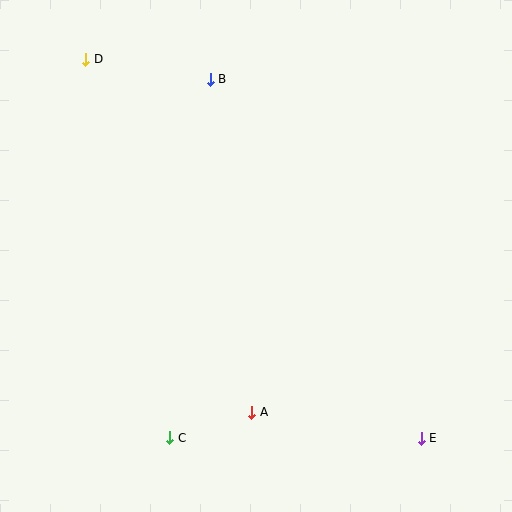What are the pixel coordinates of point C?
Point C is at (170, 437).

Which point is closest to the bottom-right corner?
Point E is closest to the bottom-right corner.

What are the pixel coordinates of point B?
Point B is at (211, 79).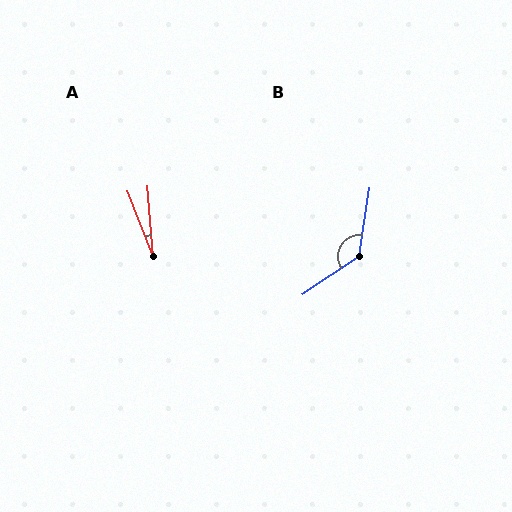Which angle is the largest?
B, at approximately 132 degrees.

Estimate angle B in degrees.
Approximately 132 degrees.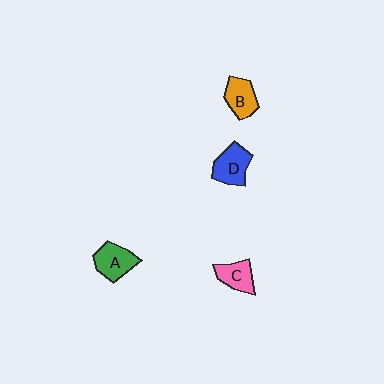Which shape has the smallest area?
Shape C (pink).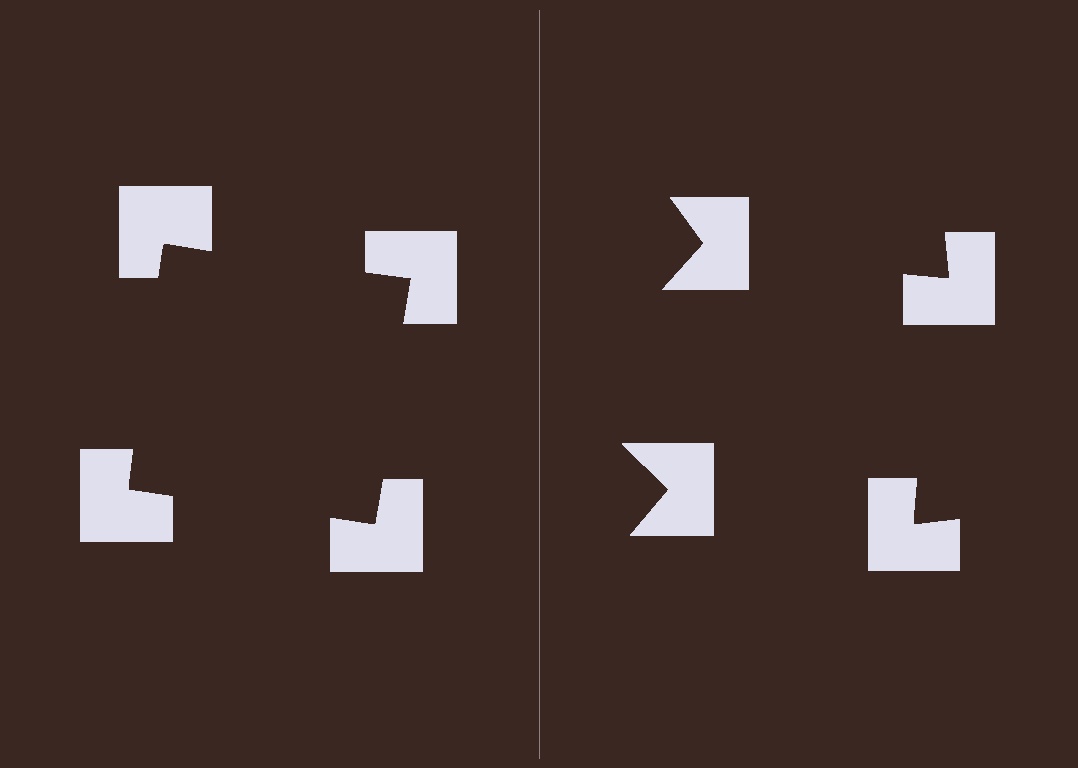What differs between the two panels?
The notched squares are positioned identically on both sides; only the wedge orientations differ. On the left they align to a square; on the right they are misaligned.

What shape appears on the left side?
An illusory square.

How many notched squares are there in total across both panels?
8 — 4 on each side.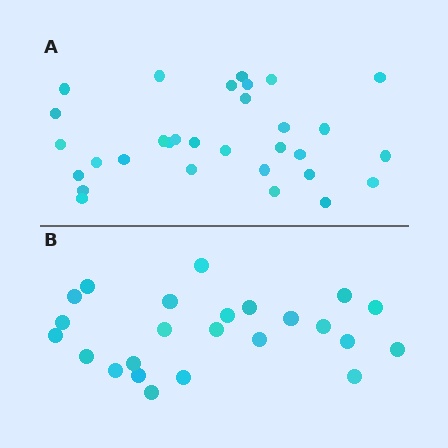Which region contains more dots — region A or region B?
Region A (the top region) has more dots.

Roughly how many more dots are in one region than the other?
Region A has roughly 8 or so more dots than region B.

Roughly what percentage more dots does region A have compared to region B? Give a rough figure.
About 30% more.